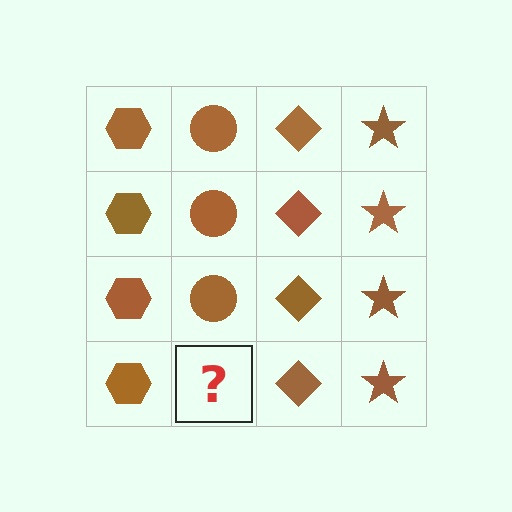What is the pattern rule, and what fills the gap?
The rule is that each column has a consistent shape. The gap should be filled with a brown circle.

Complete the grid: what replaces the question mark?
The question mark should be replaced with a brown circle.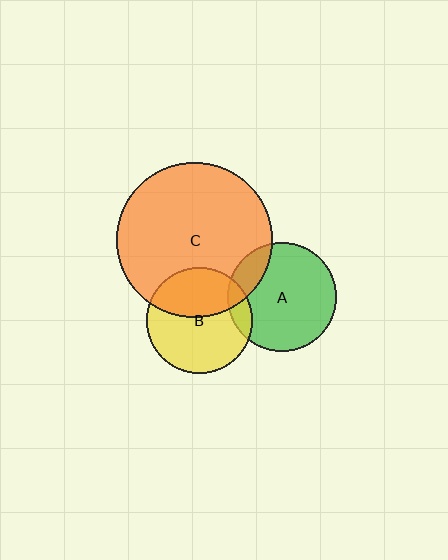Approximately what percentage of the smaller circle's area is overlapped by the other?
Approximately 10%.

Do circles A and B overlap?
Yes.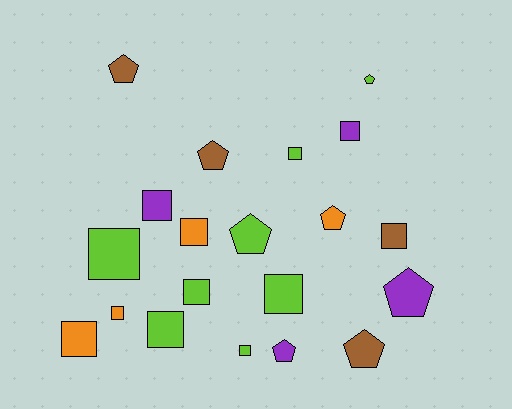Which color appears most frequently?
Lime, with 8 objects.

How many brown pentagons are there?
There are 3 brown pentagons.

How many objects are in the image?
There are 20 objects.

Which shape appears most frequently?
Square, with 12 objects.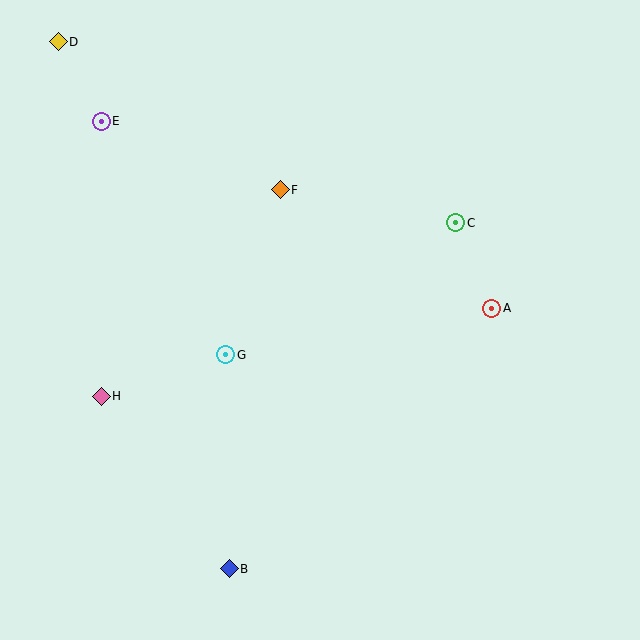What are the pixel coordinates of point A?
Point A is at (492, 308).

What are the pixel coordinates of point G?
Point G is at (226, 355).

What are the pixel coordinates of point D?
Point D is at (58, 42).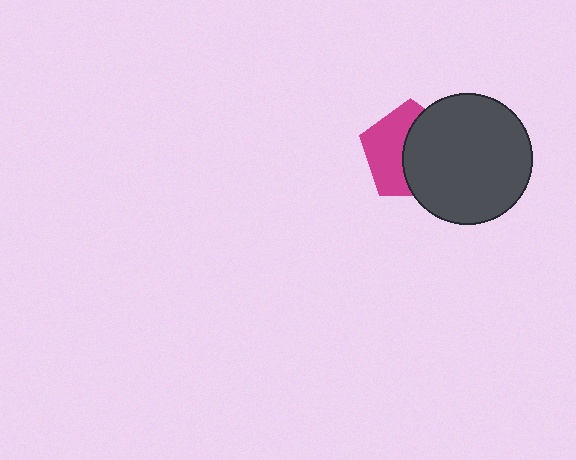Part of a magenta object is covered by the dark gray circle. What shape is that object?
It is a pentagon.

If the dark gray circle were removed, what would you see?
You would see the complete magenta pentagon.